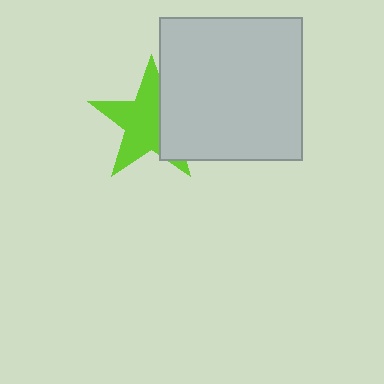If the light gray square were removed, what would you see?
You would see the complete lime star.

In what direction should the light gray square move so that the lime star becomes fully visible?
The light gray square should move right. That is the shortest direction to clear the overlap and leave the lime star fully visible.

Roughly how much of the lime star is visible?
Most of it is visible (roughly 66%).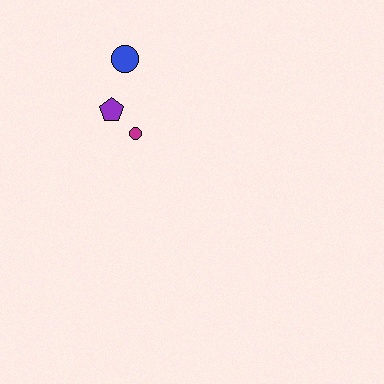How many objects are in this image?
There are 3 objects.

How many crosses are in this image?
There are no crosses.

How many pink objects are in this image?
There are no pink objects.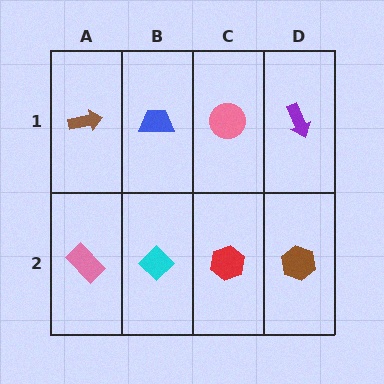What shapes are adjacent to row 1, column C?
A red hexagon (row 2, column C), a blue trapezoid (row 1, column B), a purple arrow (row 1, column D).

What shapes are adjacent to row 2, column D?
A purple arrow (row 1, column D), a red hexagon (row 2, column C).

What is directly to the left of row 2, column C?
A cyan diamond.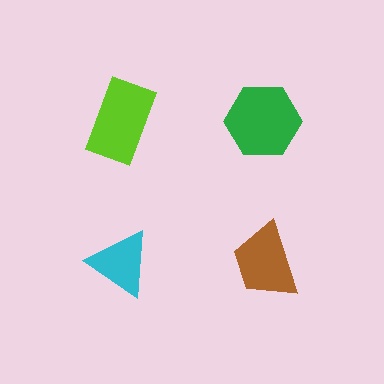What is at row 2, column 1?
A cyan triangle.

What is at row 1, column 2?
A green hexagon.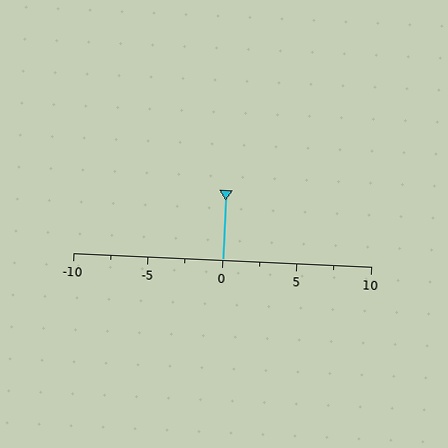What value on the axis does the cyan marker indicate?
The marker indicates approximately 0.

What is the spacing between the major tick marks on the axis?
The major ticks are spaced 5 apart.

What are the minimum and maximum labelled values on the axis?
The axis runs from -10 to 10.